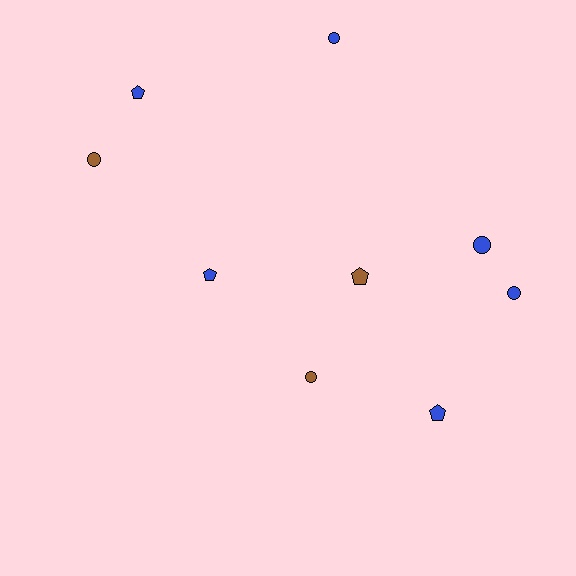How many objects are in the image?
There are 9 objects.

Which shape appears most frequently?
Circle, with 5 objects.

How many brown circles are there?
There are 2 brown circles.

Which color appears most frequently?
Blue, with 6 objects.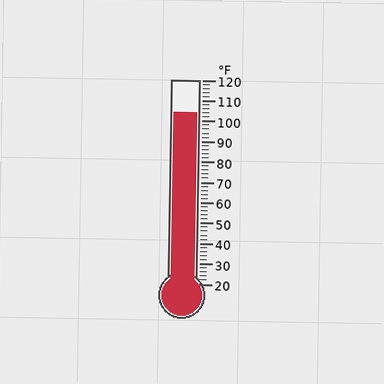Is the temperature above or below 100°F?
The temperature is above 100°F.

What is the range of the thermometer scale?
The thermometer scale ranges from 20°F to 120°F.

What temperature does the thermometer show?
The thermometer shows approximately 104°F.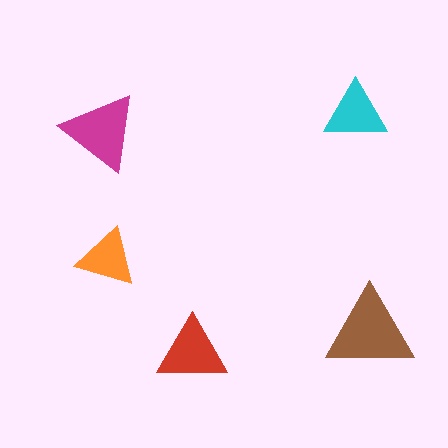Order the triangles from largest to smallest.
the brown one, the magenta one, the red one, the cyan one, the orange one.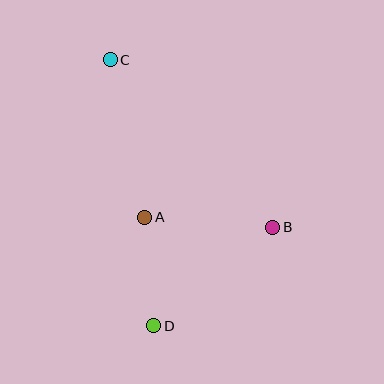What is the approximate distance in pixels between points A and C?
The distance between A and C is approximately 161 pixels.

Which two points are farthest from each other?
Points C and D are farthest from each other.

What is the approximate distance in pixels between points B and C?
The distance between B and C is approximately 233 pixels.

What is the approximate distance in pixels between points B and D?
The distance between B and D is approximately 154 pixels.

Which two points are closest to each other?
Points A and D are closest to each other.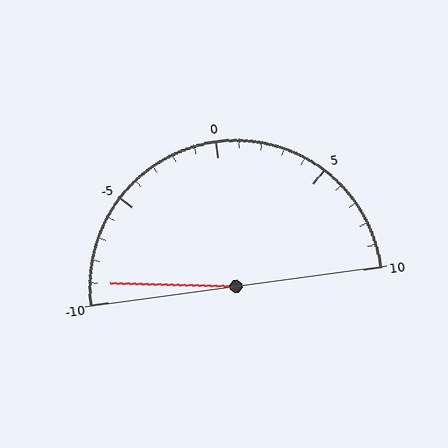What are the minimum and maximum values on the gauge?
The gauge ranges from -10 to 10.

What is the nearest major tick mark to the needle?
The nearest major tick mark is -10.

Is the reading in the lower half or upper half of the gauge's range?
The reading is in the lower half of the range (-10 to 10).